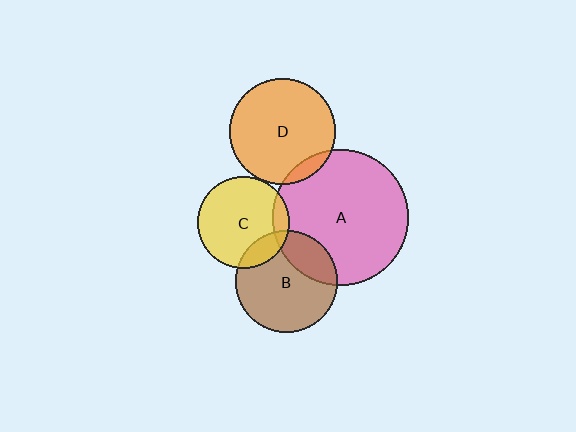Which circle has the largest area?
Circle A (pink).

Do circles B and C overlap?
Yes.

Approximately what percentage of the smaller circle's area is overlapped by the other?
Approximately 15%.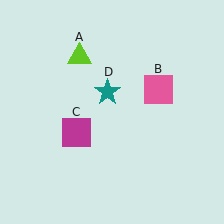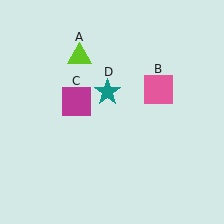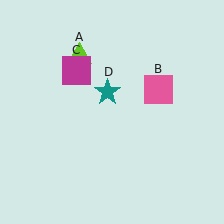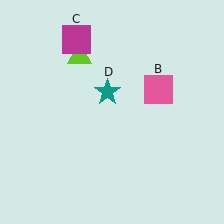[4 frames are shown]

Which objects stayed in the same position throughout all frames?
Lime triangle (object A) and pink square (object B) and teal star (object D) remained stationary.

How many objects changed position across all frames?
1 object changed position: magenta square (object C).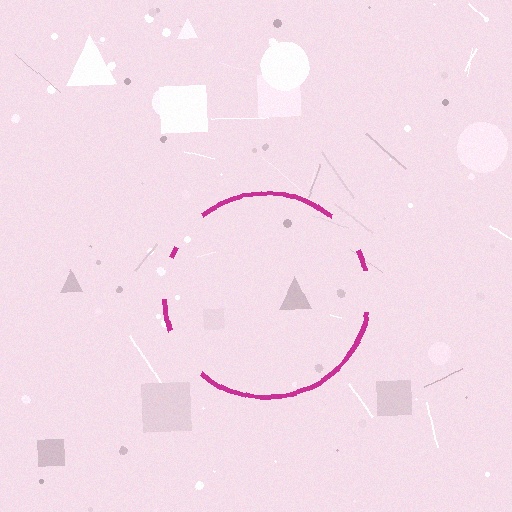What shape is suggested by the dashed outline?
The dashed outline suggests a circle.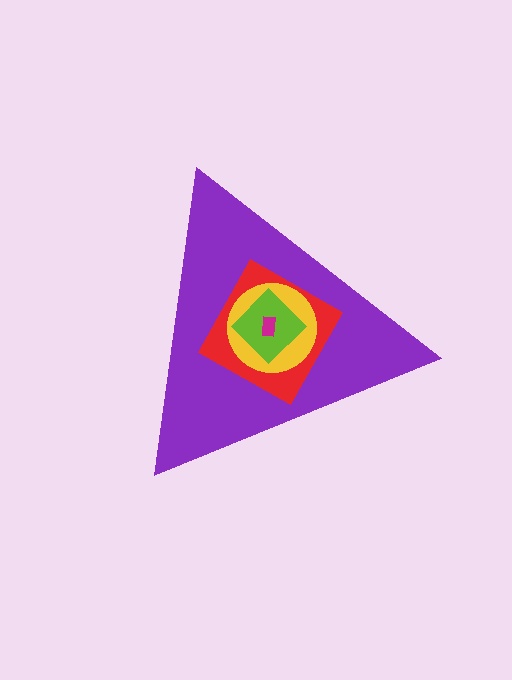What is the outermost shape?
The purple triangle.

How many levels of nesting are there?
5.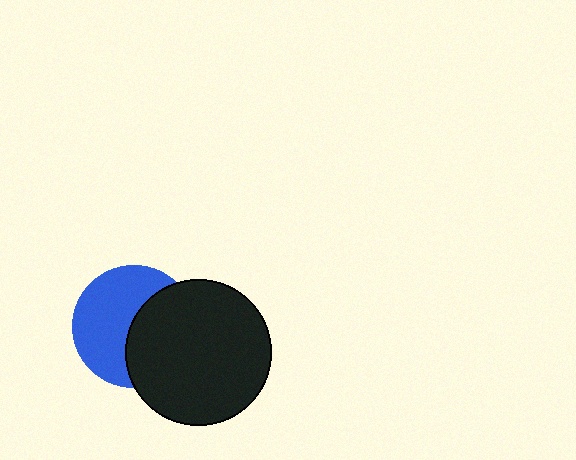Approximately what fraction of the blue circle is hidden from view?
Roughly 45% of the blue circle is hidden behind the black circle.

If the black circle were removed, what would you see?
You would see the complete blue circle.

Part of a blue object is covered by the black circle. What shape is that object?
It is a circle.